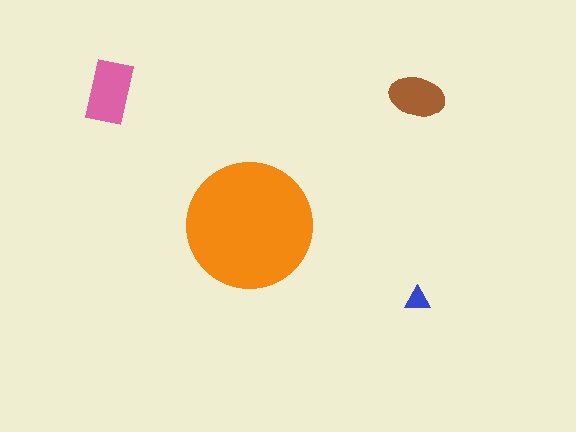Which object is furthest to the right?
The blue triangle is rightmost.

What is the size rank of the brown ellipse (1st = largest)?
3rd.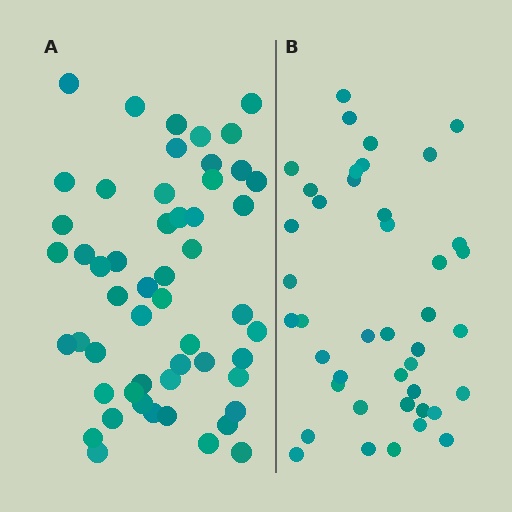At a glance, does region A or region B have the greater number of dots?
Region A (the left region) has more dots.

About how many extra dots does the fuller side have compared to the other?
Region A has roughly 12 or so more dots than region B.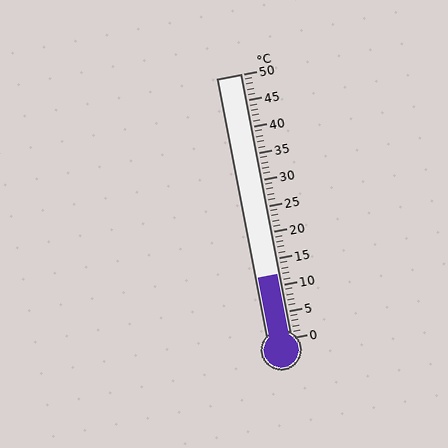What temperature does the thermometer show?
The thermometer shows approximately 12°C.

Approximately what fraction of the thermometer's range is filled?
The thermometer is filled to approximately 25% of its range.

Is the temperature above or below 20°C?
The temperature is below 20°C.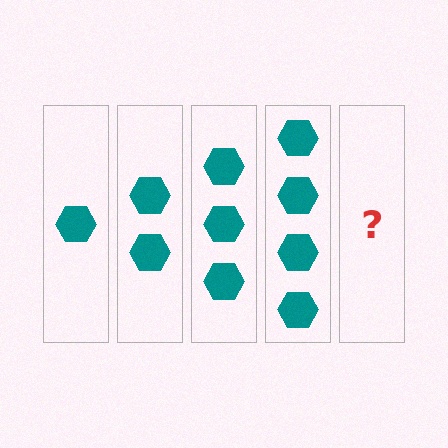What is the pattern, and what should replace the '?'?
The pattern is that each step adds one more hexagon. The '?' should be 5 hexagons.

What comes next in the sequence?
The next element should be 5 hexagons.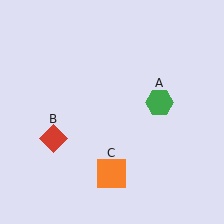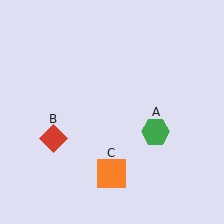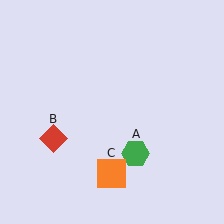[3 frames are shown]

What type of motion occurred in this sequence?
The green hexagon (object A) rotated clockwise around the center of the scene.